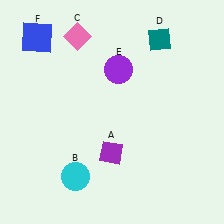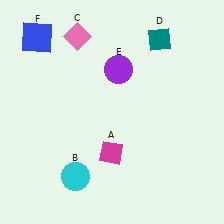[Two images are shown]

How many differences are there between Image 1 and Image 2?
There is 1 difference between the two images.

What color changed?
The diamond (A) changed from purple in Image 1 to magenta in Image 2.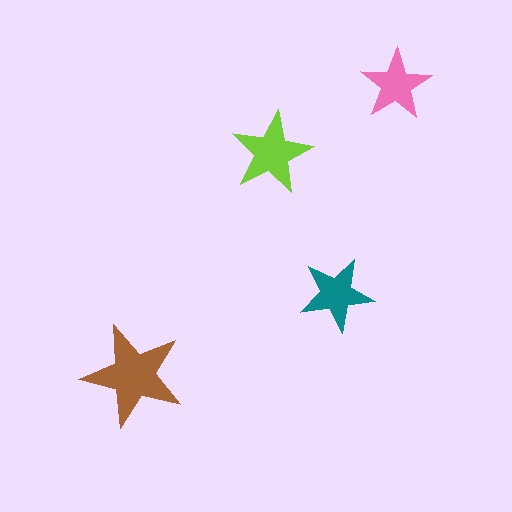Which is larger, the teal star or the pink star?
The teal one.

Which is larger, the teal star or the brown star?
The brown one.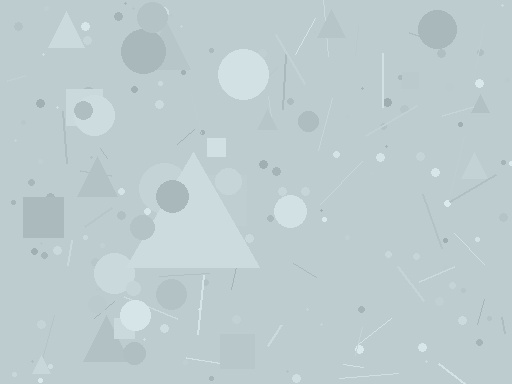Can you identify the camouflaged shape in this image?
The camouflaged shape is a triangle.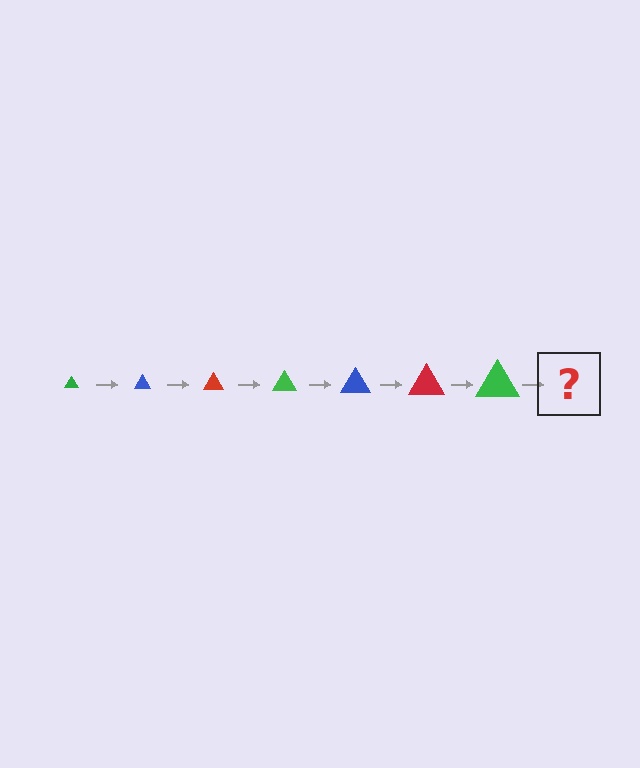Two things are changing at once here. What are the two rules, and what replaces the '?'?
The two rules are that the triangle grows larger each step and the color cycles through green, blue, and red. The '?' should be a blue triangle, larger than the previous one.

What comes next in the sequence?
The next element should be a blue triangle, larger than the previous one.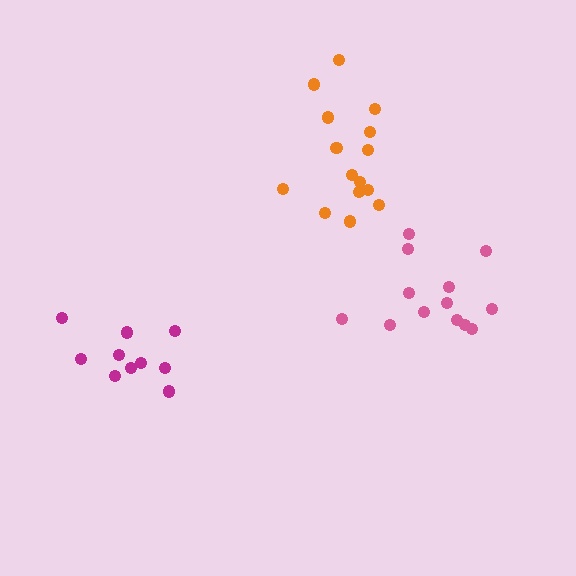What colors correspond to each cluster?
The clusters are colored: pink, magenta, orange.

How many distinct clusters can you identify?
There are 3 distinct clusters.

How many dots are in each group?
Group 1: 13 dots, Group 2: 10 dots, Group 3: 15 dots (38 total).